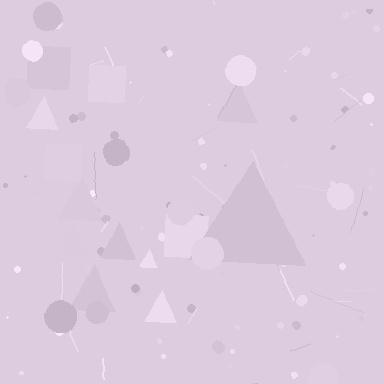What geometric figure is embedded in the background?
A triangle is embedded in the background.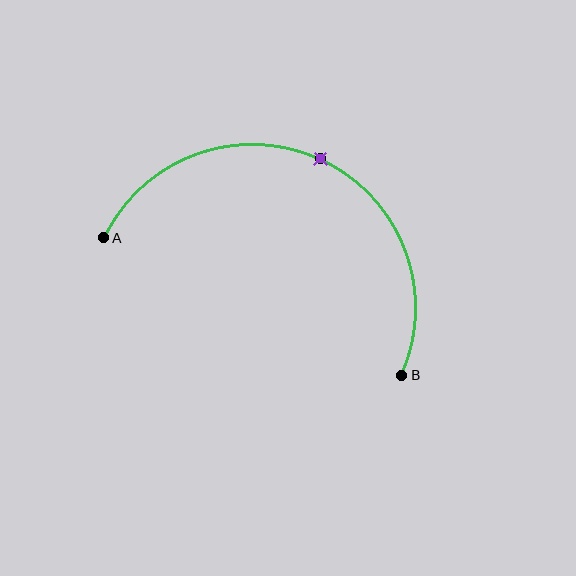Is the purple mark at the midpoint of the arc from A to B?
Yes. The purple mark lies on the arc at equal arc-length from both A and B — it is the arc midpoint.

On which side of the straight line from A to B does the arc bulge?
The arc bulges above the straight line connecting A and B.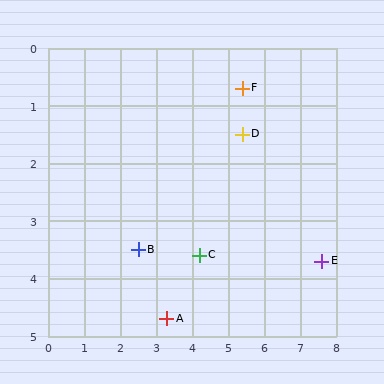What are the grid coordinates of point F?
Point F is at approximately (5.4, 0.7).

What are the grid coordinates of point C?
Point C is at approximately (4.2, 3.6).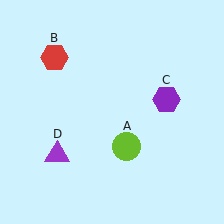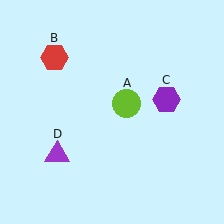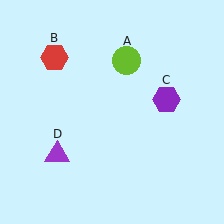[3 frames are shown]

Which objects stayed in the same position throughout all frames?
Red hexagon (object B) and purple hexagon (object C) and purple triangle (object D) remained stationary.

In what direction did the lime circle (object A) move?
The lime circle (object A) moved up.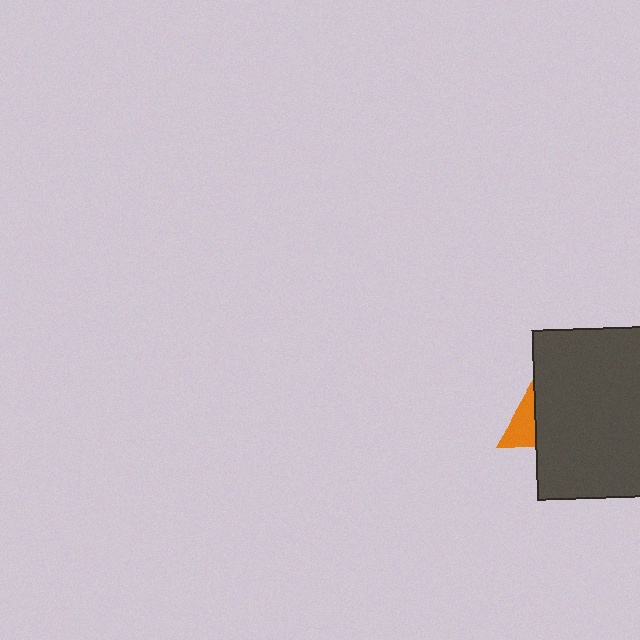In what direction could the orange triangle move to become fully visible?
The orange triangle could move left. That would shift it out from behind the dark gray rectangle entirely.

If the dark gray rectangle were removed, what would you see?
You would see the complete orange triangle.